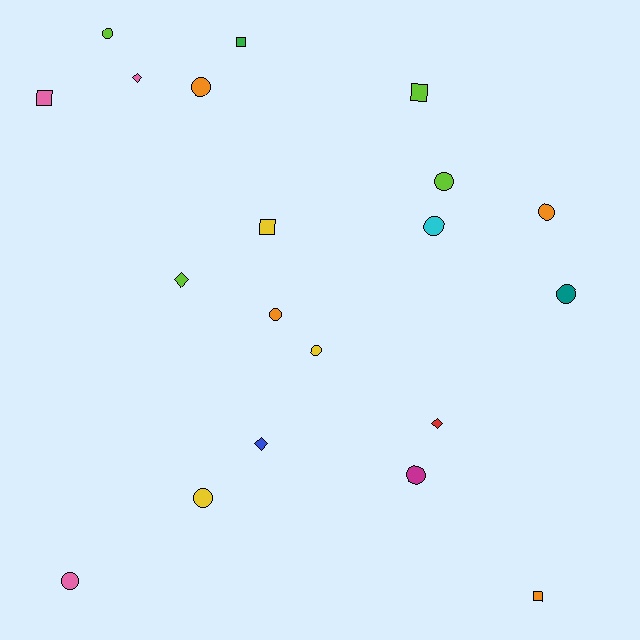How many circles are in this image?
There are 11 circles.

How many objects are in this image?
There are 20 objects.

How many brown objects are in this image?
There are no brown objects.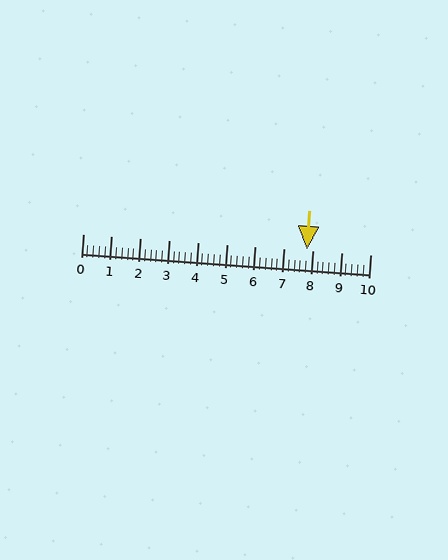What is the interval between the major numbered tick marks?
The major tick marks are spaced 1 units apart.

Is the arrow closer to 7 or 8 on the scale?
The arrow is closer to 8.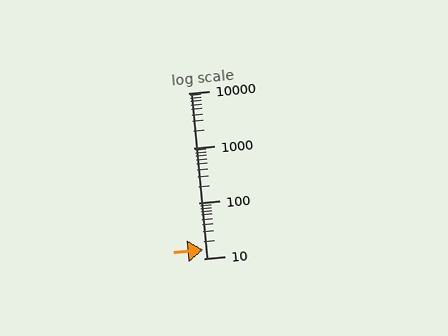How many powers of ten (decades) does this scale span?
The scale spans 3 decades, from 10 to 10000.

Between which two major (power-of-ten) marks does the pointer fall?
The pointer is between 10 and 100.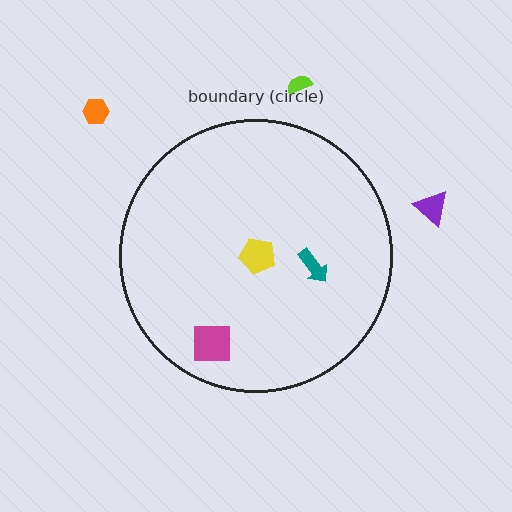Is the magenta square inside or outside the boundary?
Inside.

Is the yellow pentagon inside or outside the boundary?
Inside.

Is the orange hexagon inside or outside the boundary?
Outside.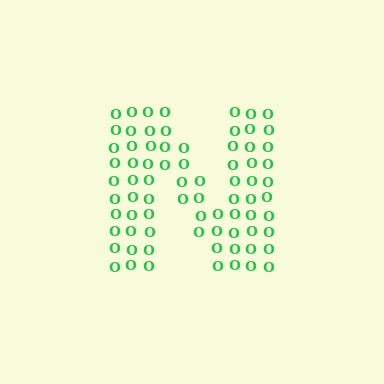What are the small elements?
The small elements are letter O's.